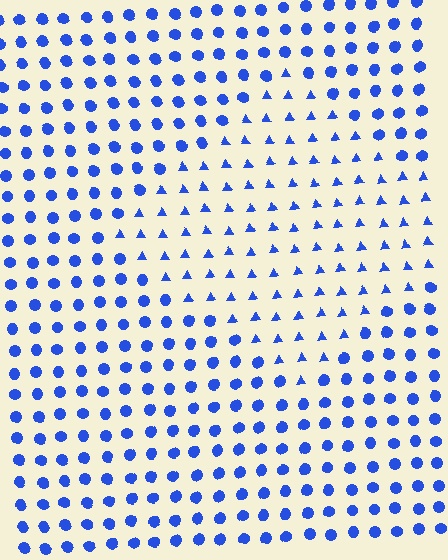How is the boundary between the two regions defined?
The boundary is defined by a change in element shape: triangles inside vs. circles outside. All elements share the same color and spacing.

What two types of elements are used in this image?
The image uses triangles inside the diamond region and circles outside it.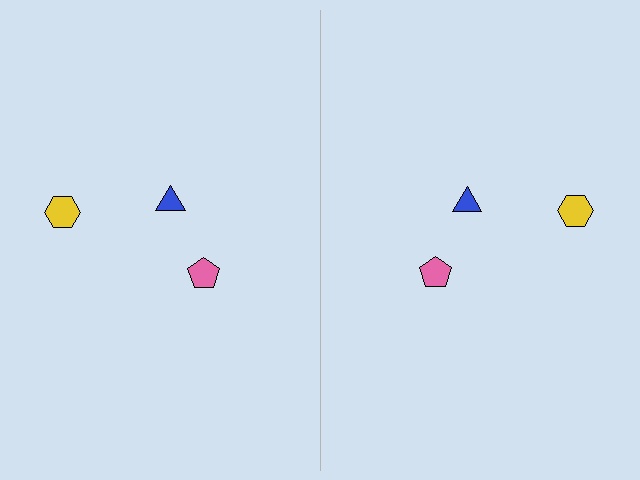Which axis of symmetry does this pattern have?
The pattern has a vertical axis of symmetry running through the center of the image.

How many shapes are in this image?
There are 6 shapes in this image.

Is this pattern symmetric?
Yes, this pattern has bilateral (reflection) symmetry.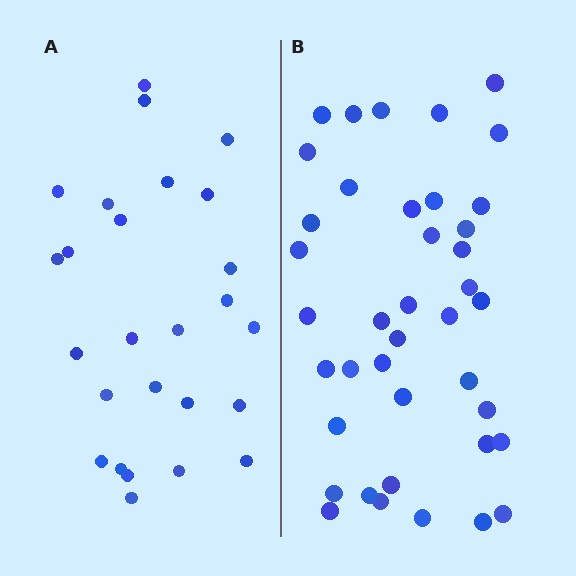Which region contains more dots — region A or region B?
Region B (the right region) has more dots.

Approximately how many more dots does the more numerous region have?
Region B has approximately 15 more dots than region A.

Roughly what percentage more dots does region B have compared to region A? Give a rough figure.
About 55% more.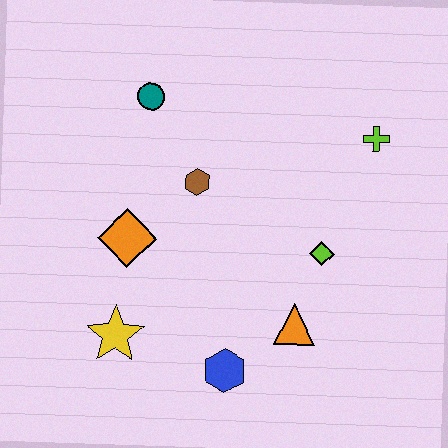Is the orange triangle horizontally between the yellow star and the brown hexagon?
No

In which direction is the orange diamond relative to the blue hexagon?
The orange diamond is above the blue hexagon.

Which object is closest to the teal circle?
The brown hexagon is closest to the teal circle.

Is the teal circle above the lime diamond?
Yes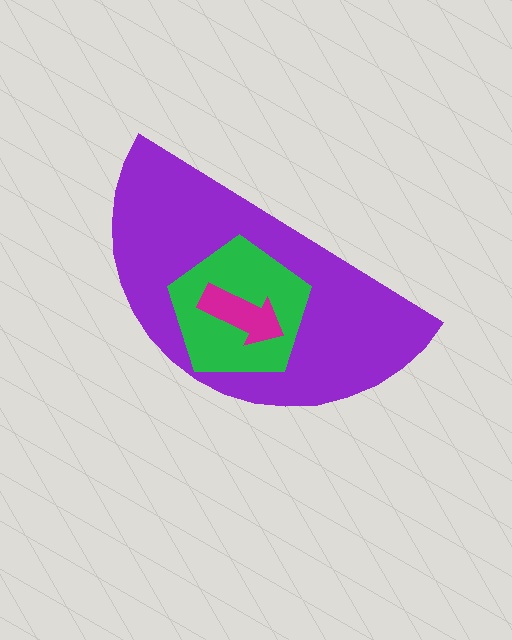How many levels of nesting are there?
3.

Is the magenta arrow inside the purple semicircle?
Yes.